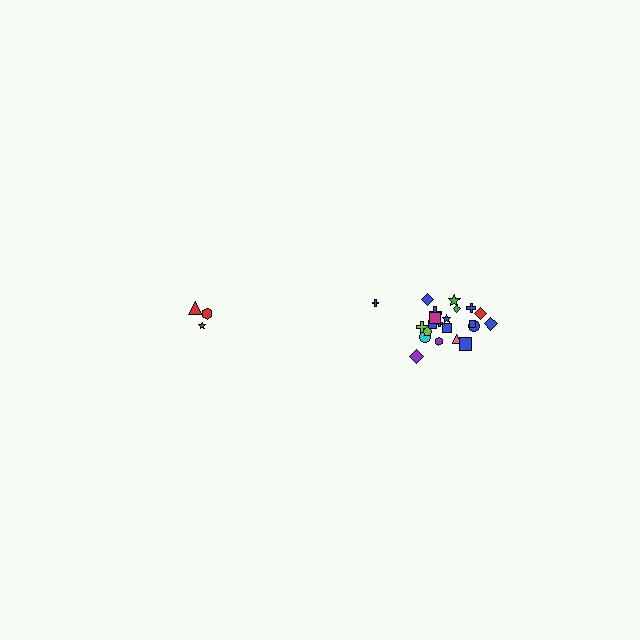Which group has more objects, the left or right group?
The right group.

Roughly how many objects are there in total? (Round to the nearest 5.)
Roughly 25 objects in total.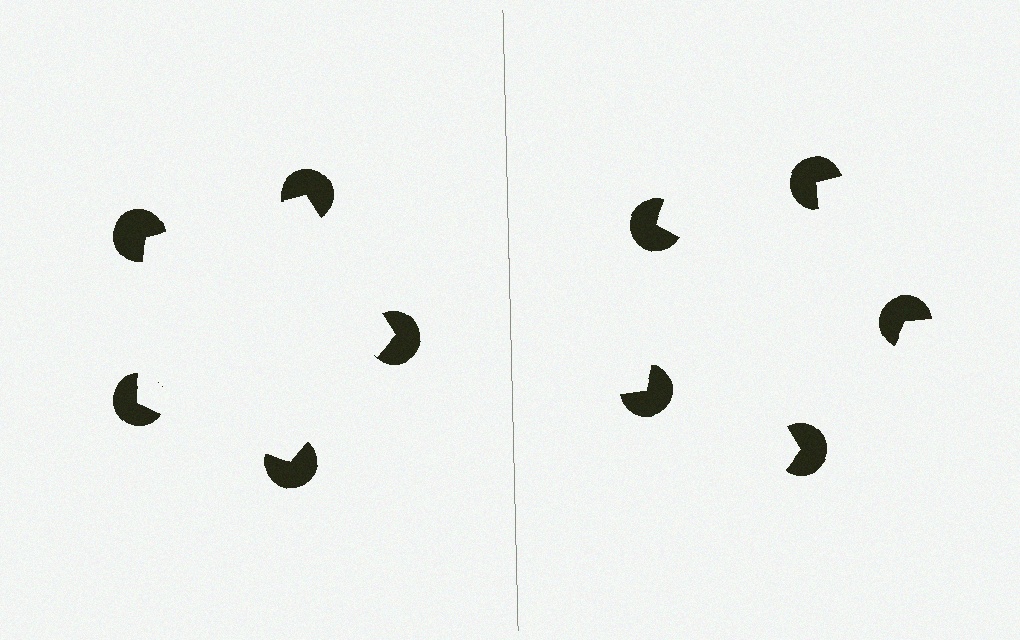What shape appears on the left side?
An illusory pentagon.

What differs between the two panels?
The pac-man discs are positioned identically on both sides; only the wedge orientations differ. On the left they align to a pentagon; on the right they are misaligned.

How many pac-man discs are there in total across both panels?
10 — 5 on each side.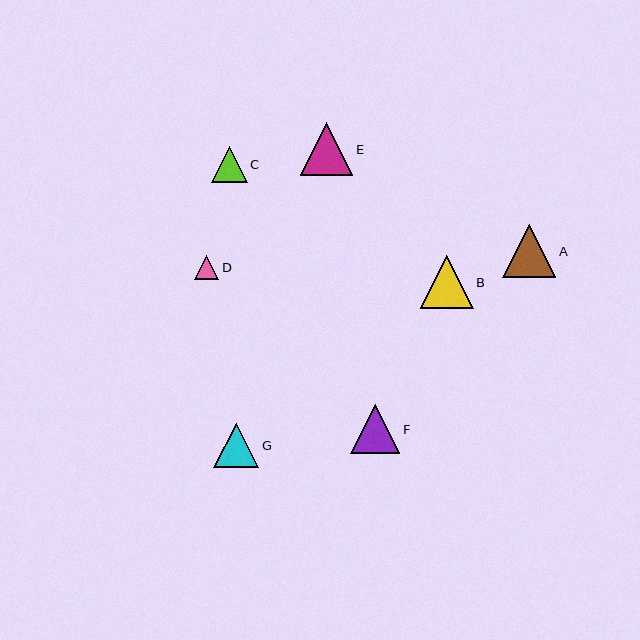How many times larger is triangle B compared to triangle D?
Triangle B is approximately 2.2 times the size of triangle D.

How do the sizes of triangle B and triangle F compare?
Triangle B and triangle F are approximately the same size.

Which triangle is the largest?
Triangle B is the largest with a size of approximately 53 pixels.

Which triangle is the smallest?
Triangle D is the smallest with a size of approximately 24 pixels.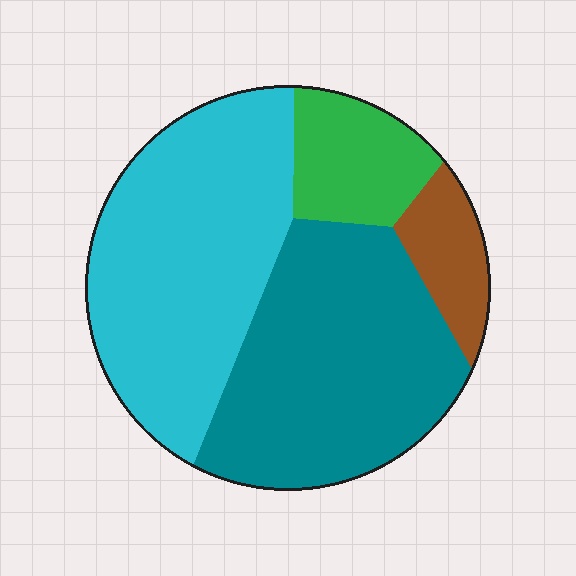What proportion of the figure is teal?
Teal covers 39% of the figure.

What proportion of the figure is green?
Green takes up about one eighth (1/8) of the figure.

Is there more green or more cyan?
Cyan.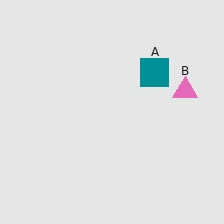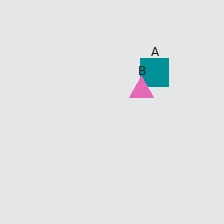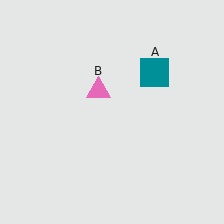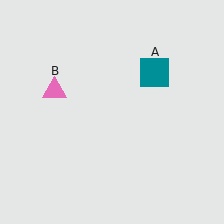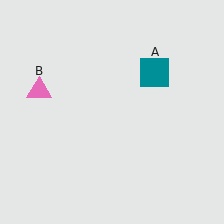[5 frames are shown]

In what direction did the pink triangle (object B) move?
The pink triangle (object B) moved left.